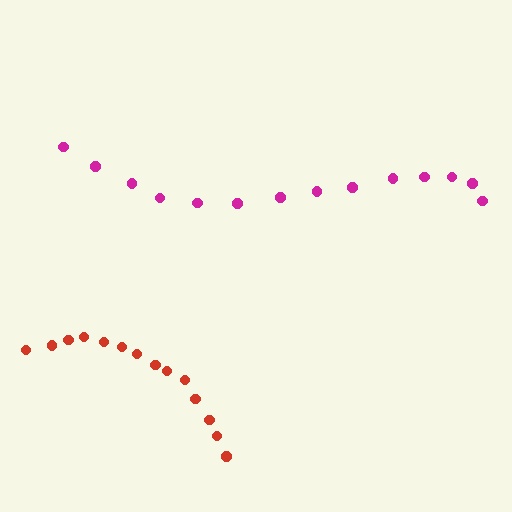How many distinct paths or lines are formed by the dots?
There are 2 distinct paths.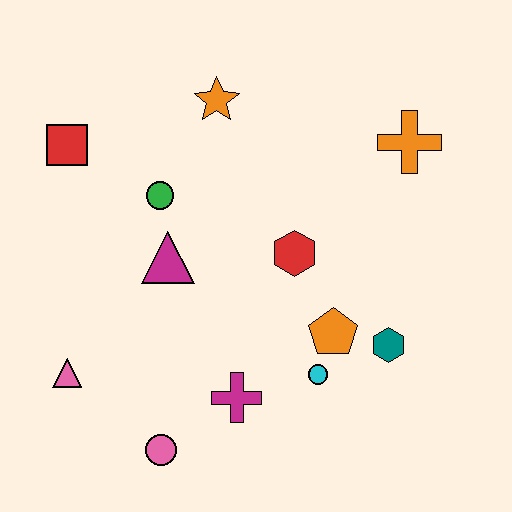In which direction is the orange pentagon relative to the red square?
The orange pentagon is to the right of the red square.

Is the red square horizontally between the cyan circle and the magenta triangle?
No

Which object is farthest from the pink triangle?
The orange cross is farthest from the pink triangle.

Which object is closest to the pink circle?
The magenta cross is closest to the pink circle.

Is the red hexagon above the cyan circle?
Yes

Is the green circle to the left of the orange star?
Yes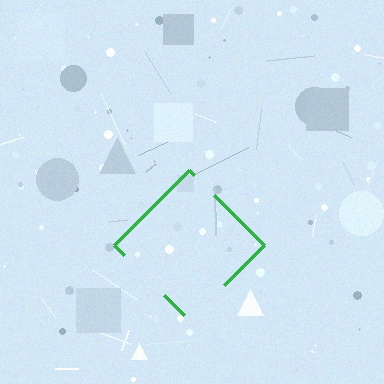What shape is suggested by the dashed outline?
The dashed outline suggests a diamond.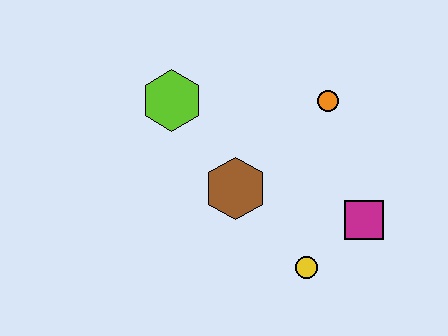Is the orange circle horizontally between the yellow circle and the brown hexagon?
No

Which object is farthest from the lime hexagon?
The magenta square is farthest from the lime hexagon.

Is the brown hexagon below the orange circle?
Yes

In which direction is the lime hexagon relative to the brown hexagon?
The lime hexagon is above the brown hexagon.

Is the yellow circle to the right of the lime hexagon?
Yes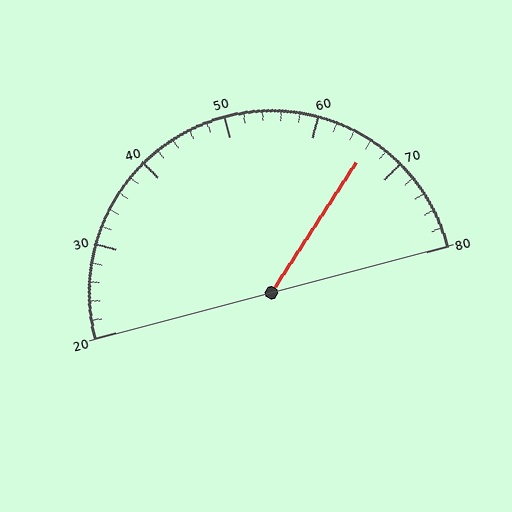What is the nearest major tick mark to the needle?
The nearest major tick mark is 70.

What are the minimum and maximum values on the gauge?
The gauge ranges from 20 to 80.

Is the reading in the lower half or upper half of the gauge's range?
The reading is in the upper half of the range (20 to 80).